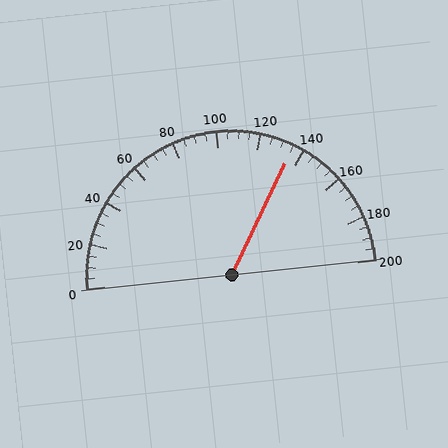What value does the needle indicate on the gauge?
The needle indicates approximately 135.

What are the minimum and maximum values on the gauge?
The gauge ranges from 0 to 200.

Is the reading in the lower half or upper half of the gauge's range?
The reading is in the upper half of the range (0 to 200).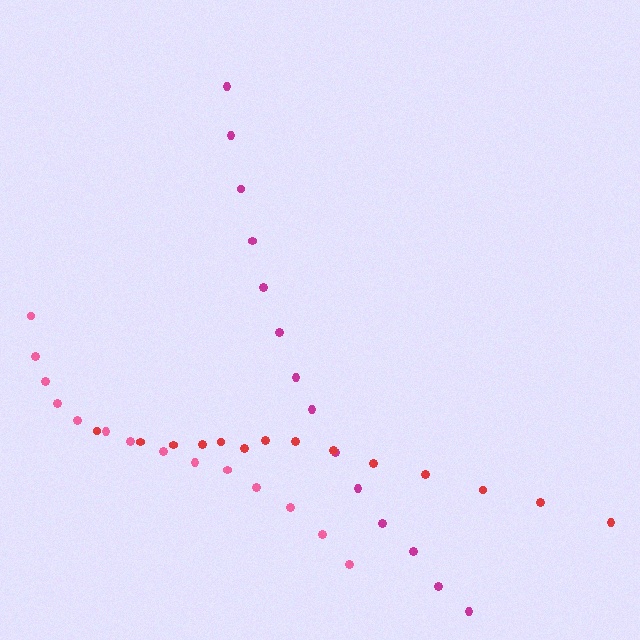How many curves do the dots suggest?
There are 3 distinct paths.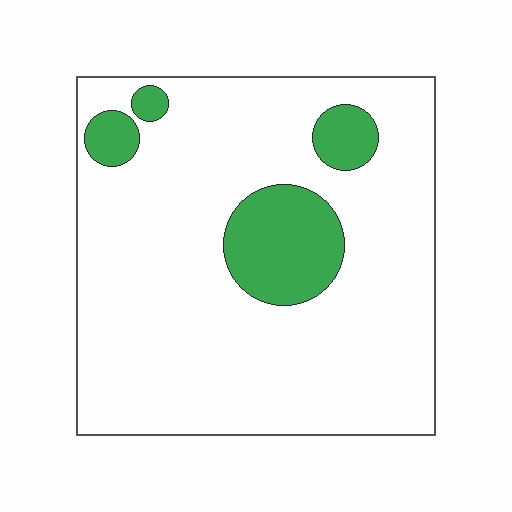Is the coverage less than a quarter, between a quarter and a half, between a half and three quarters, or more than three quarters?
Less than a quarter.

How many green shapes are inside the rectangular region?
4.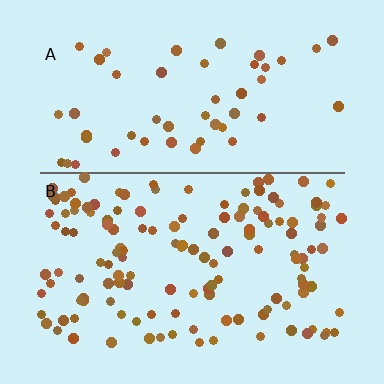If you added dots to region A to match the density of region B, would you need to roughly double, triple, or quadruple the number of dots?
Approximately triple.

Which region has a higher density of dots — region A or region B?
B (the bottom).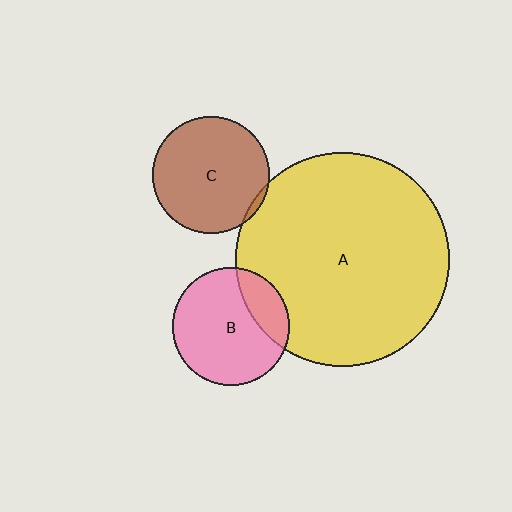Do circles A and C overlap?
Yes.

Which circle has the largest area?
Circle A (yellow).